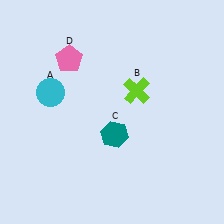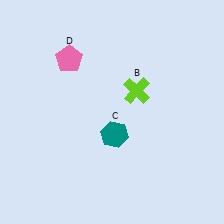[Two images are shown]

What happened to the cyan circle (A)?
The cyan circle (A) was removed in Image 2. It was in the top-left area of Image 1.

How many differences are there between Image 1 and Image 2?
There is 1 difference between the two images.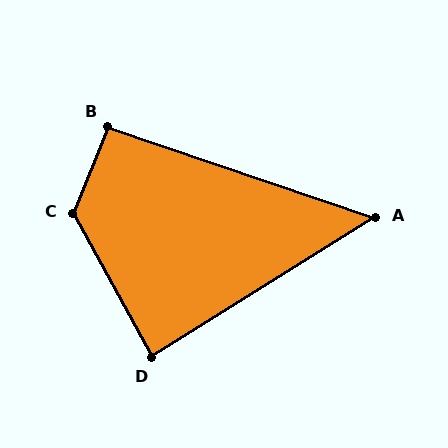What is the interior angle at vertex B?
Approximately 93 degrees (approximately right).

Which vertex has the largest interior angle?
C, at approximately 129 degrees.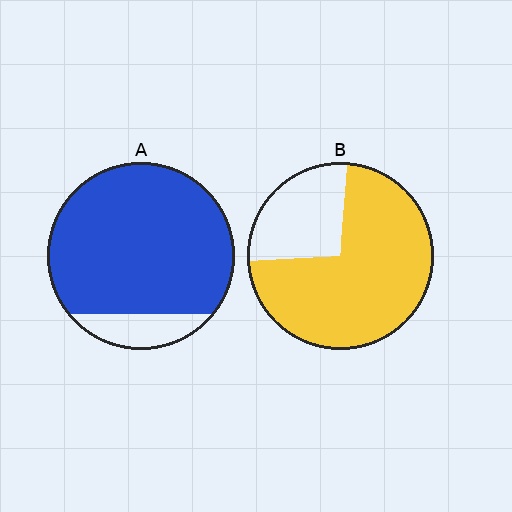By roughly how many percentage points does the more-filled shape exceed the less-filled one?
By roughly 15 percentage points (A over B).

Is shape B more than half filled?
Yes.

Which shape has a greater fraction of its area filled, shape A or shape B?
Shape A.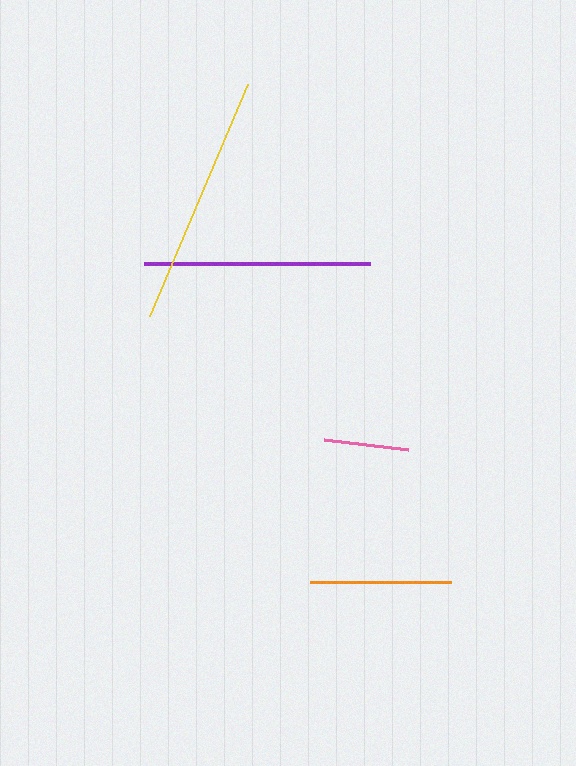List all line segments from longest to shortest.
From longest to shortest: yellow, purple, orange, pink.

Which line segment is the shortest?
The pink line is the shortest at approximately 84 pixels.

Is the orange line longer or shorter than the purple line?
The purple line is longer than the orange line.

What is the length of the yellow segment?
The yellow segment is approximately 252 pixels long.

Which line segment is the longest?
The yellow line is the longest at approximately 252 pixels.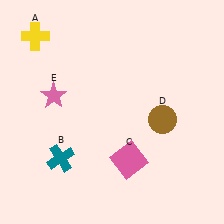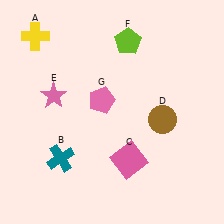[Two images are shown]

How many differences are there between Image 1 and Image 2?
There are 2 differences between the two images.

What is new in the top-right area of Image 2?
A lime pentagon (F) was added in the top-right area of Image 2.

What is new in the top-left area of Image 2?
A pink pentagon (G) was added in the top-left area of Image 2.